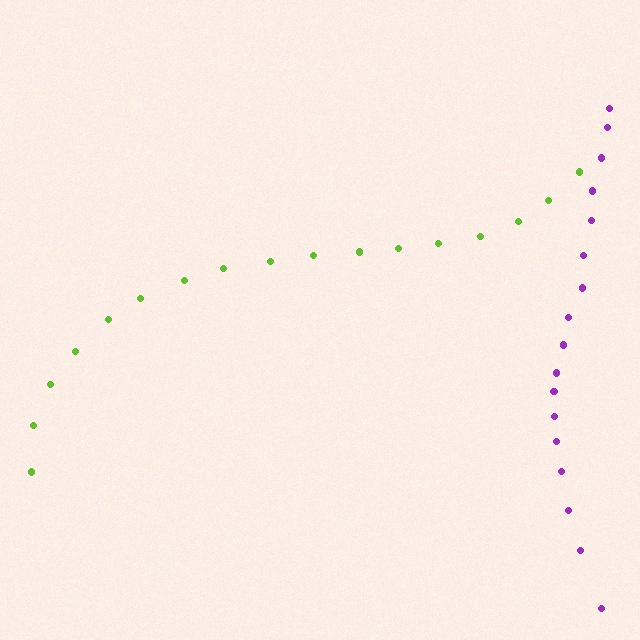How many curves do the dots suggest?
There are 2 distinct paths.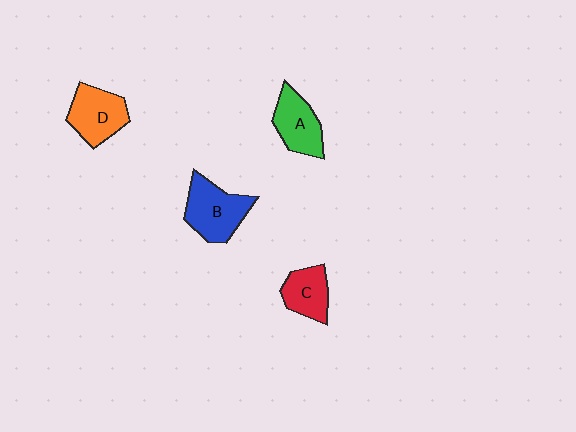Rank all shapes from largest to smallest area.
From largest to smallest: B (blue), D (orange), A (green), C (red).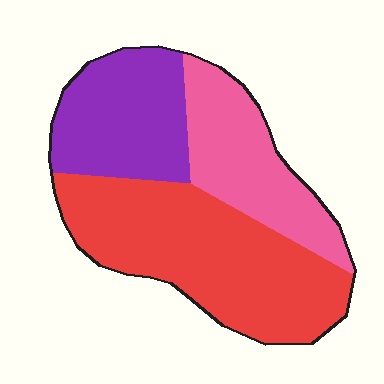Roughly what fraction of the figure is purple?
Purple covers about 25% of the figure.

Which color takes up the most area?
Red, at roughly 50%.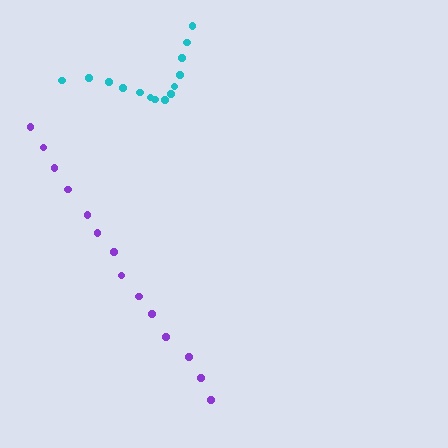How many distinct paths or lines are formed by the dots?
There are 2 distinct paths.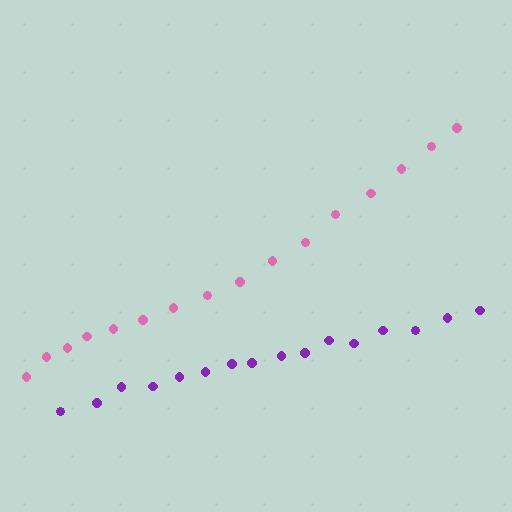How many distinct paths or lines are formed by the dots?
There are 2 distinct paths.